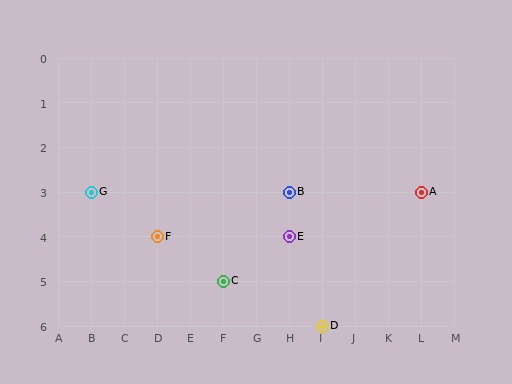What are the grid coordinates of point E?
Point E is at grid coordinates (H, 4).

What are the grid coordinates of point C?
Point C is at grid coordinates (F, 5).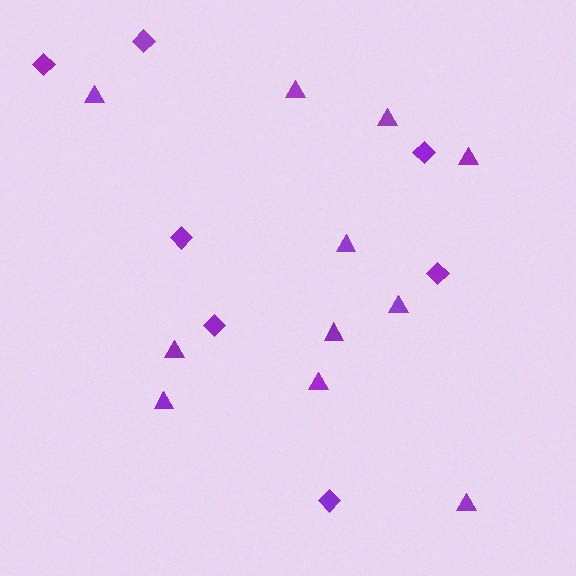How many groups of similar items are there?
There are 2 groups: one group of diamonds (7) and one group of triangles (11).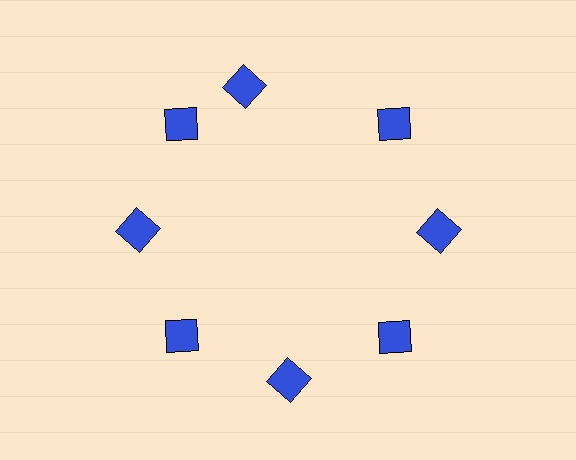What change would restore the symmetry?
The symmetry would be restored by rotating it back into even spacing with its neighbors so that all 8 squares sit at equal angles and equal distance from the center.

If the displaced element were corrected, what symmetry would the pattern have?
It would have 8-fold rotational symmetry — the pattern would map onto itself every 45 degrees.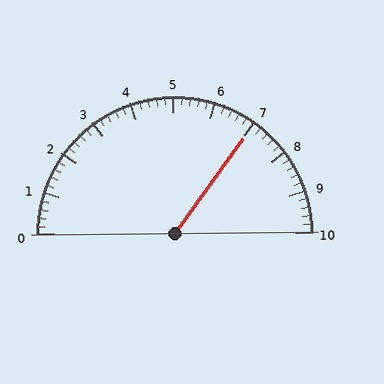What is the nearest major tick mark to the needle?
The nearest major tick mark is 7.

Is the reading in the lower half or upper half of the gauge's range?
The reading is in the upper half of the range (0 to 10).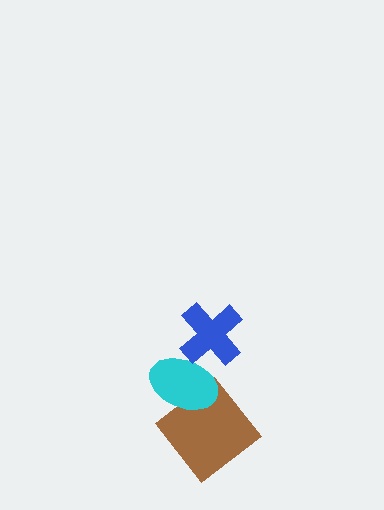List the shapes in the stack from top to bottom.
From top to bottom: the blue cross, the cyan ellipse, the brown diamond.